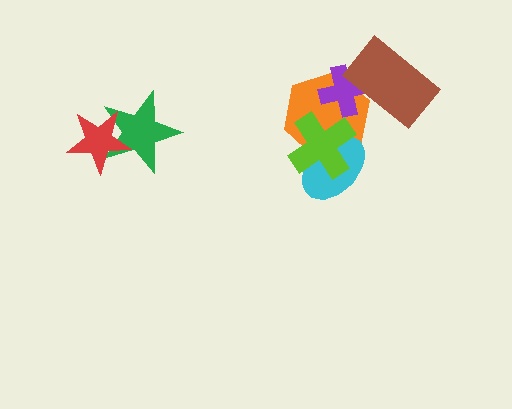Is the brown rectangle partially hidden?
No, no other shape covers it.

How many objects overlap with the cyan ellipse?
2 objects overlap with the cyan ellipse.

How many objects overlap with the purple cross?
2 objects overlap with the purple cross.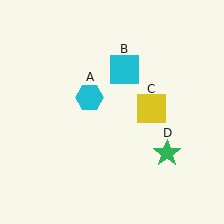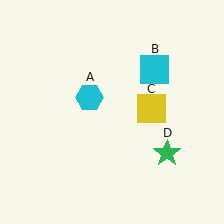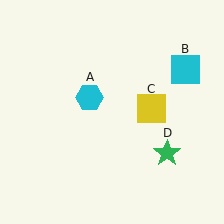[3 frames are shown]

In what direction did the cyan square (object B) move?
The cyan square (object B) moved right.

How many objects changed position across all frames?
1 object changed position: cyan square (object B).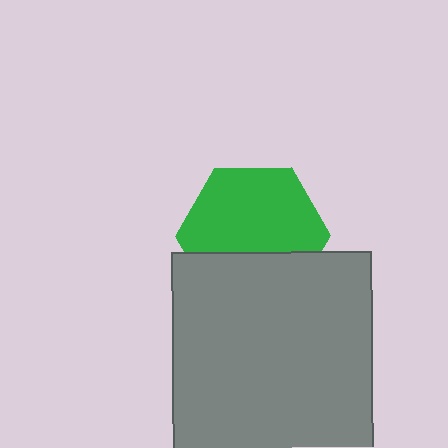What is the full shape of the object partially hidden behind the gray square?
The partially hidden object is a green hexagon.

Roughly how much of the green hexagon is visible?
About half of it is visible (roughly 65%).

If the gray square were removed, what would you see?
You would see the complete green hexagon.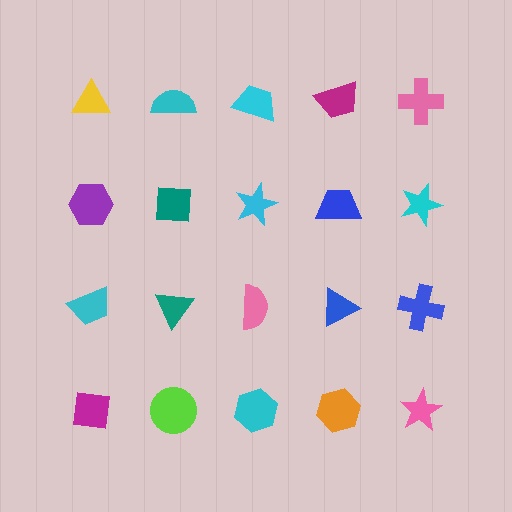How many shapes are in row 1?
5 shapes.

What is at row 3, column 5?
A blue cross.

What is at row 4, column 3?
A cyan hexagon.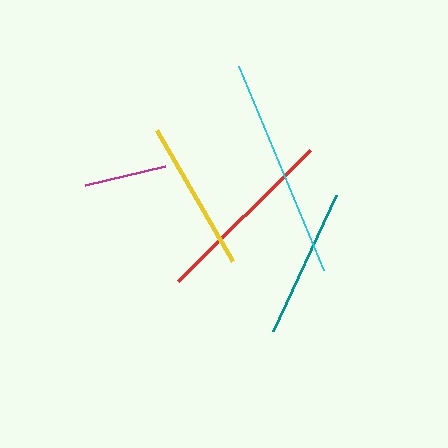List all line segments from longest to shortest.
From longest to shortest: cyan, red, yellow, teal, magenta.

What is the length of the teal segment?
The teal segment is approximately 150 pixels long.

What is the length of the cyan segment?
The cyan segment is approximately 221 pixels long.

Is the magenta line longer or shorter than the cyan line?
The cyan line is longer than the magenta line.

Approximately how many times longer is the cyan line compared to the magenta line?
The cyan line is approximately 2.7 times the length of the magenta line.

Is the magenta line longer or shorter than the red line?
The red line is longer than the magenta line.